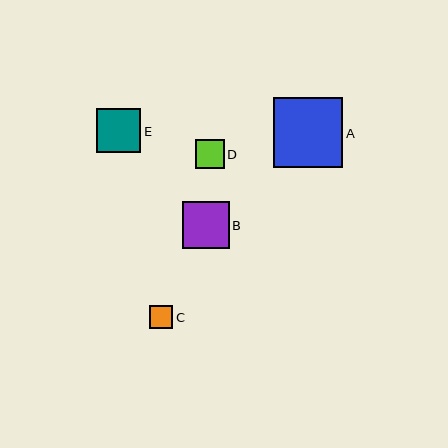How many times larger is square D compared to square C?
Square D is approximately 1.2 times the size of square C.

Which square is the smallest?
Square C is the smallest with a size of approximately 23 pixels.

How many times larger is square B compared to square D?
Square B is approximately 1.6 times the size of square D.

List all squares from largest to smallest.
From largest to smallest: A, B, E, D, C.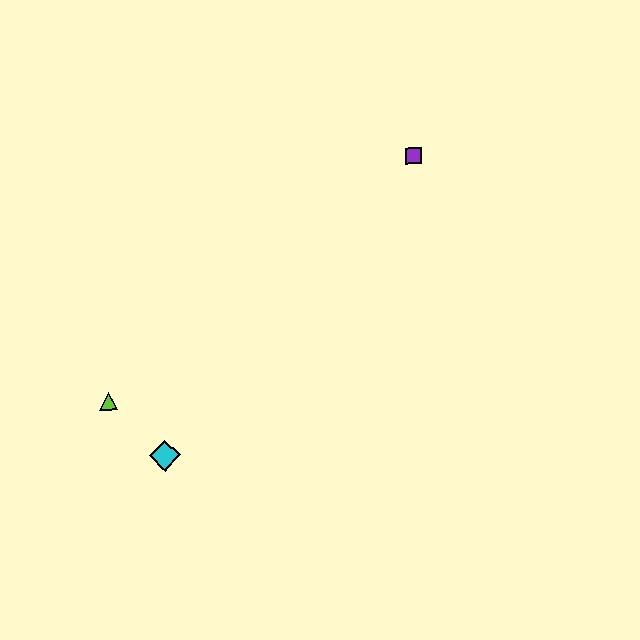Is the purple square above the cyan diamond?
Yes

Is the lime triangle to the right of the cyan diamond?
No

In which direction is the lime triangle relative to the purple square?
The lime triangle is to the left of the purple square.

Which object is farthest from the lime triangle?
The purple square is farthest from the lime triangle.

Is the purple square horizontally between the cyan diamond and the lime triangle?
No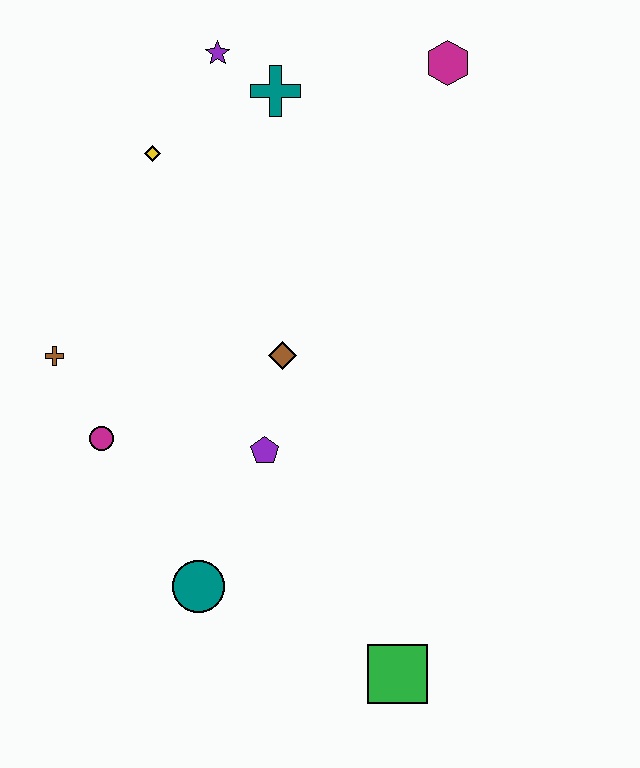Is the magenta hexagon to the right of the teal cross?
Yes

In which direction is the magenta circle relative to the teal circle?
The magenta circle is above the teal circle.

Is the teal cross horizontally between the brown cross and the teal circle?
No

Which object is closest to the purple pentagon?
The brown diamond is closest to the purple pentagon.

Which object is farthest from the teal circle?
The magenta hexagon is farthest from the teal circle.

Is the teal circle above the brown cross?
No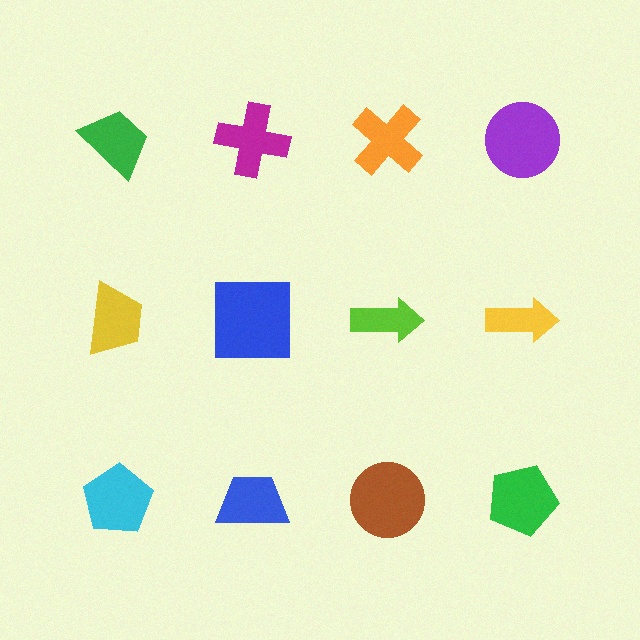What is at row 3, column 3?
A brown circle.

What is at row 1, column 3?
An orange cross.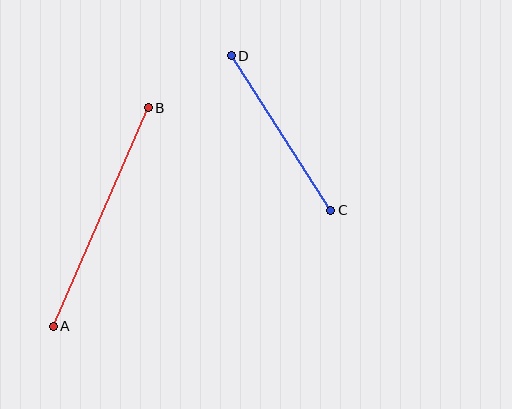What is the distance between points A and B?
The distance is approximately 238 pixels.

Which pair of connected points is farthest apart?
Points A and B are farthest apart.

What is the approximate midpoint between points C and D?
The midpoint is at approximately (281, 133) pixels.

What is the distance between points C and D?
The distance is approximately 184 pixels.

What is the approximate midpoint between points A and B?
The midpoint is at approximately (101, 217) pixels.